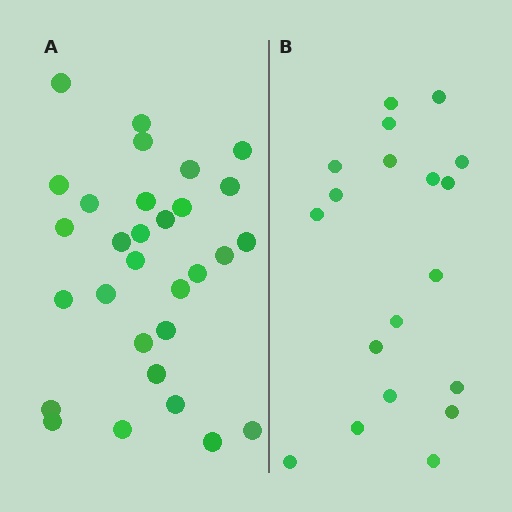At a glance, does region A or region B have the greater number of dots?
Region A (the left region) has more dots.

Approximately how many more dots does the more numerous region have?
Region A has roughly 12 or so more dots than region B.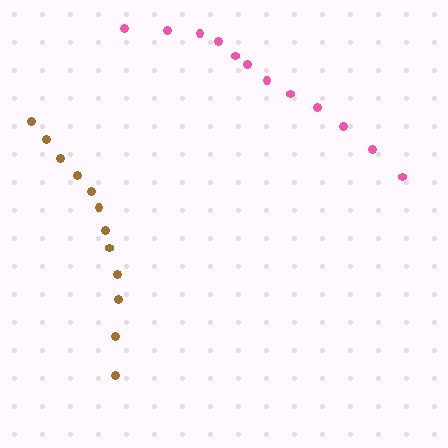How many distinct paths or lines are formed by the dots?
There are 2 distinct paths.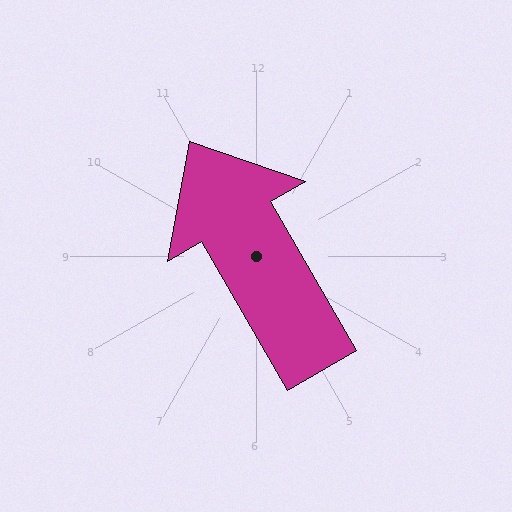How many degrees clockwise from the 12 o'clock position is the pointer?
Approximately 330 degrees.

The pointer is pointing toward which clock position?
Roughly 11 o'clock.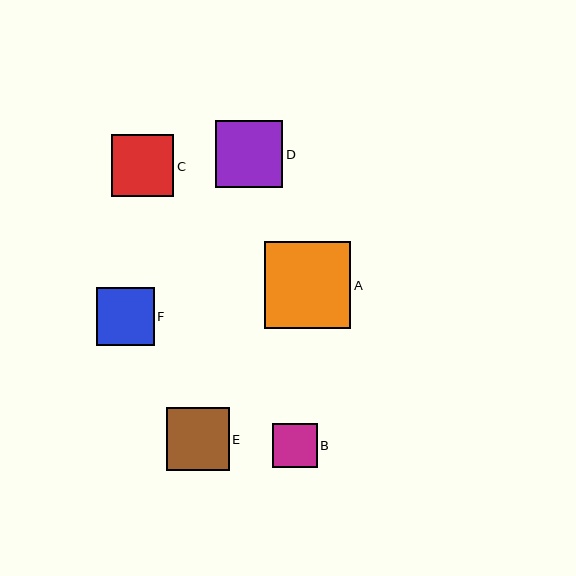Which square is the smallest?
Square B is the smallest with a size of approximately 44 pixels.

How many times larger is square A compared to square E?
Square A is approximately 1.4 times the size of square E.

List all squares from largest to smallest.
From largest to smallest: A, D, C, E, F, B.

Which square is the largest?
Square A is the largest with a size of approximately 87 pixels.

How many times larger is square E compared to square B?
Square E is approximately 1.4 times the size of square B.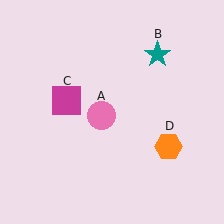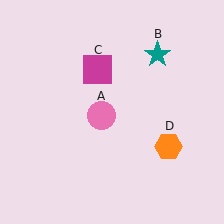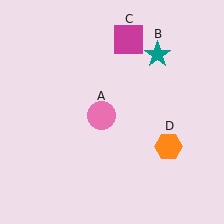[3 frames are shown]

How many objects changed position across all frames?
1 object changed position: magenta square (object C).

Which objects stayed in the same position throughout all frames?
Pink circle (object A) and teal star (object B) and orange hexagon (object D) remained stationary.